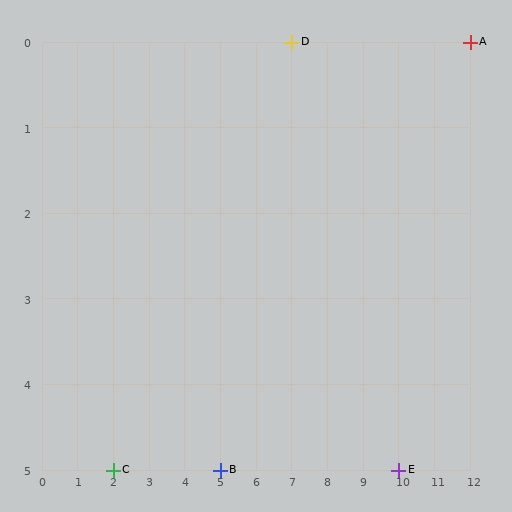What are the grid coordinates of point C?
Point C is at grid coordinates (2, 5).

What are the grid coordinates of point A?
Point A is at grid coordinates (12, 0).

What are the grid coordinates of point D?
Point D is at grid coordinates (7, 0).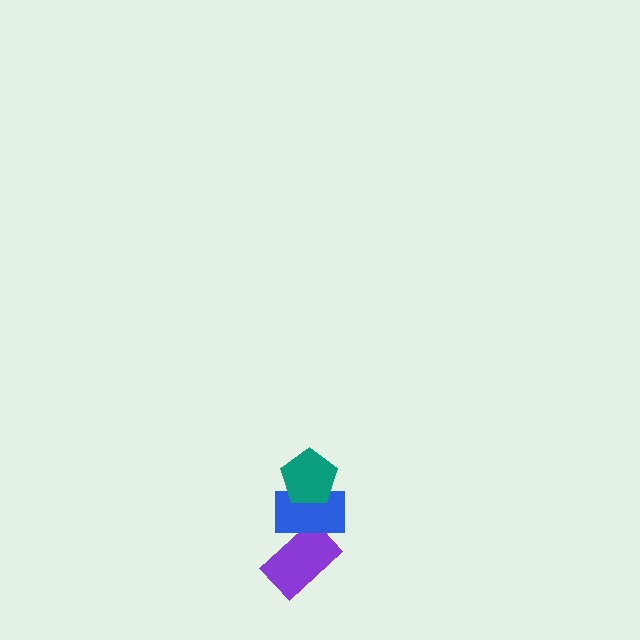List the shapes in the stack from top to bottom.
From top to bottom: the teal pentagon, the blue rectangle, the purple rectangle.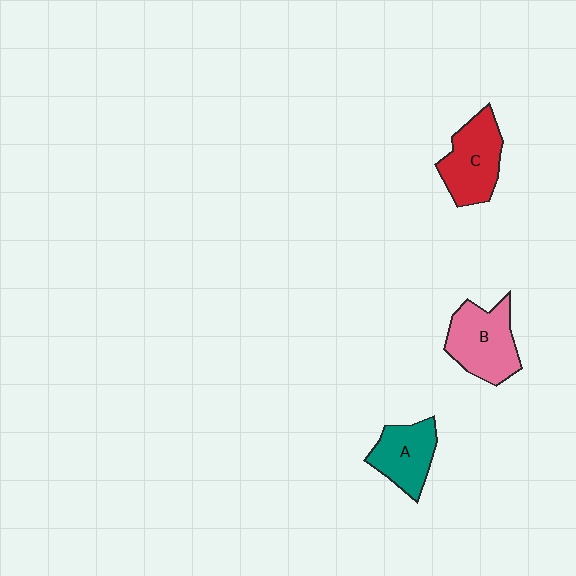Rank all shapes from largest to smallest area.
From largest to smallest: B (pink), C (red), A (teal).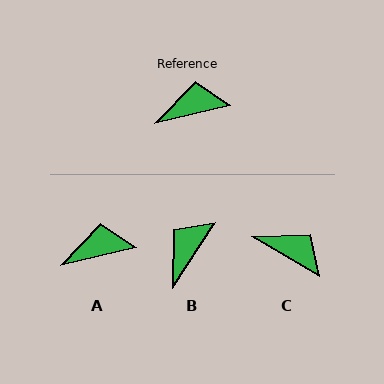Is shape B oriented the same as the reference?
No, it is off by about 43 degrees.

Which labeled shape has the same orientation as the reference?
A.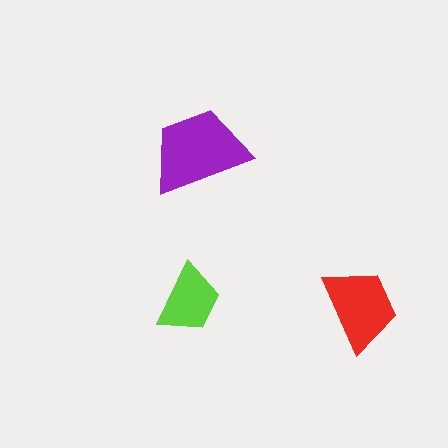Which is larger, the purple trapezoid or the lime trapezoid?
The purple one.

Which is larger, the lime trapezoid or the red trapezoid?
The red one.